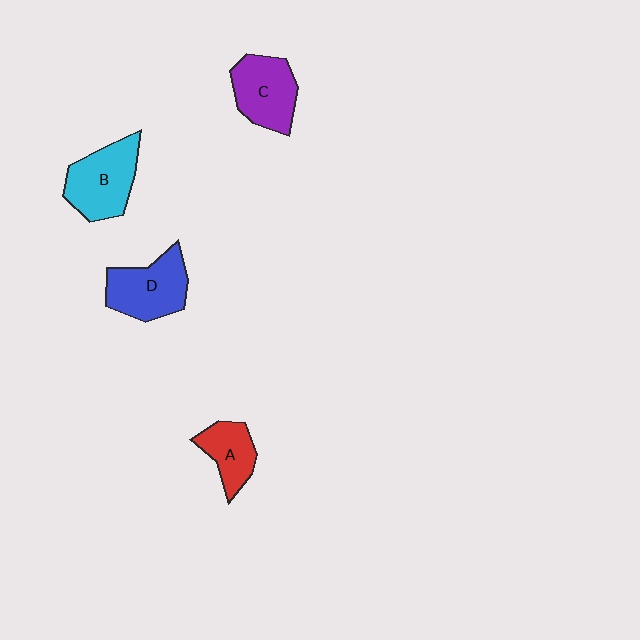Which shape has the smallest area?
Shape A (red).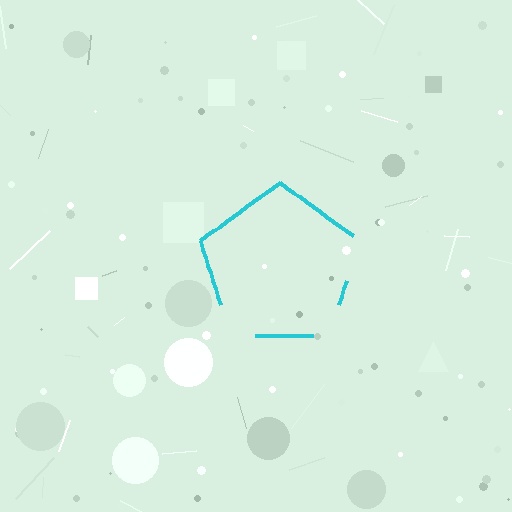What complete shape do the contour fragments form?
The contour fragments form a pentagon.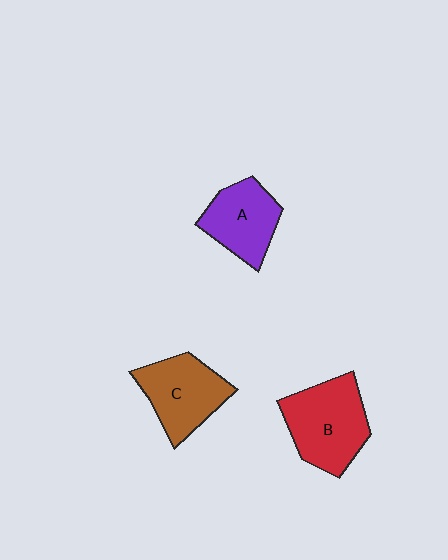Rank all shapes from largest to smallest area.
From largest to smallest: B (red), C (brown), A (purple).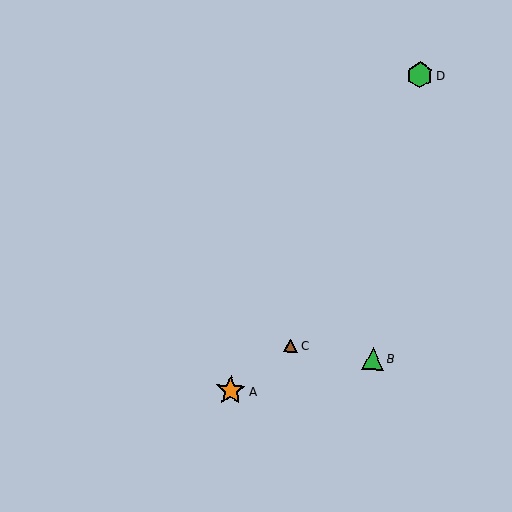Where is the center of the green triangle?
The center of the green triangle is at (373, 359).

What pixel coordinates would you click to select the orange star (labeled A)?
Click at (231, 391) to select the orange star A.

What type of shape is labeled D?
Shape D is a green hexagon.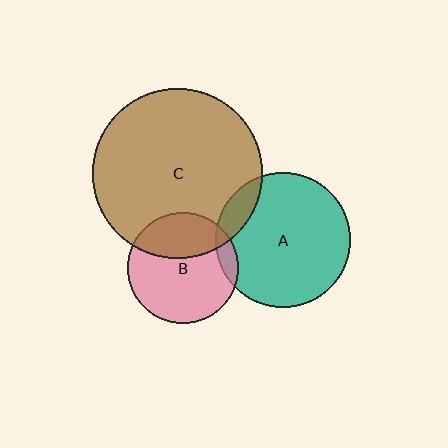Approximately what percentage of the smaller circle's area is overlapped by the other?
Approximately 10%.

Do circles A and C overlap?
Yes.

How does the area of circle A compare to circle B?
Approximately 1.5 times.